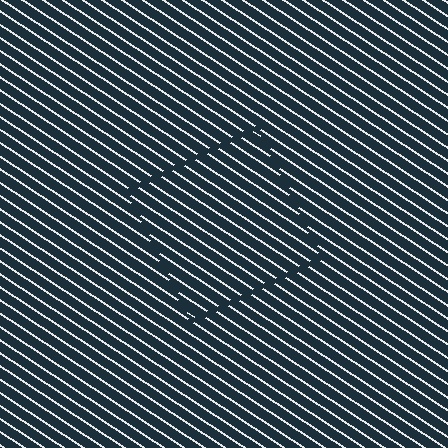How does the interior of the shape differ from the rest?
The interior of the shape contains the same grating, shifted by half a period — the contour is defined by the phase discontinuity where line-ends from the inner and outer gratings abut.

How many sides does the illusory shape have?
4 sides — the line-ends trace a square.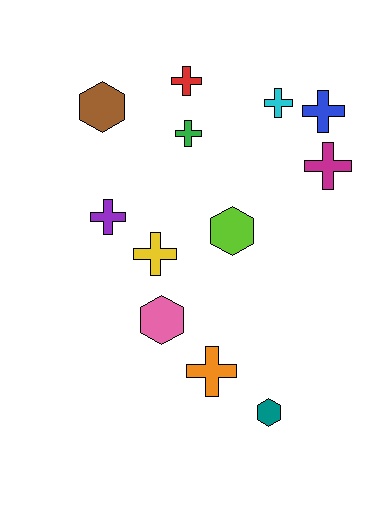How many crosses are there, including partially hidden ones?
There are 8 crosses.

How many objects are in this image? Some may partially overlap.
There are 12 objects.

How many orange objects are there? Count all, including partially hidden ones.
There is 1 orange object.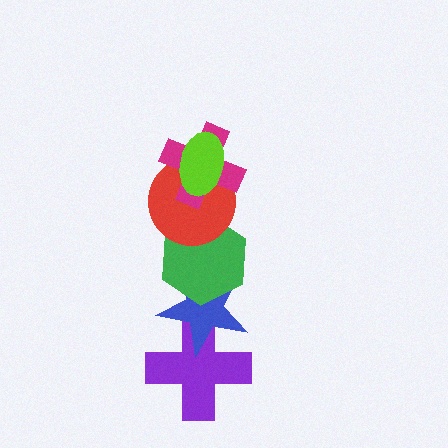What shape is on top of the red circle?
The magenta cross is on top of the red circle.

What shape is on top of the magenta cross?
The lime ellipse is on top of the magenta cross.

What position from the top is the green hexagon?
The green hexagon is 4th from the top.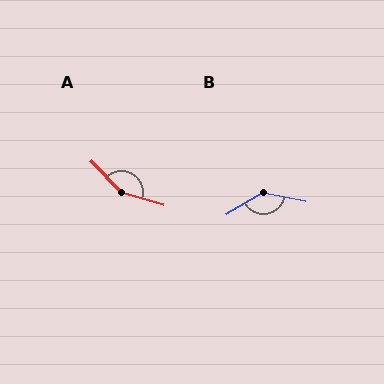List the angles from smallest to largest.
B (138°), A (150°).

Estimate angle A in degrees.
Approximately 150 degrees.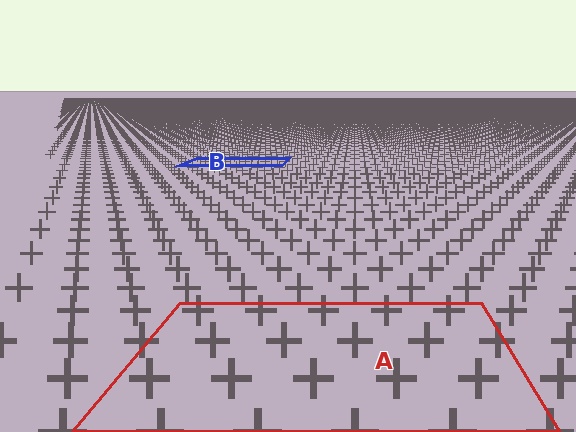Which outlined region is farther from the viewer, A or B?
Region B is farther from the viewer — the texture elements inside it appear smaller and more densely packed.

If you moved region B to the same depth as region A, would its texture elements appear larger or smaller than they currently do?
They would appear larger. At a closer depth, the same texture elements are projected at a bigger on-screen size.